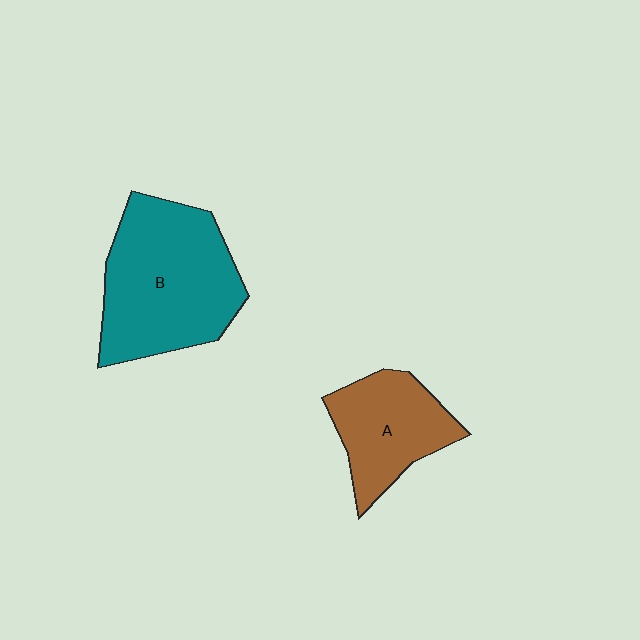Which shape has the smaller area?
Shape A (brown).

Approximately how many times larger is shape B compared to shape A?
Approximately 1.7 times.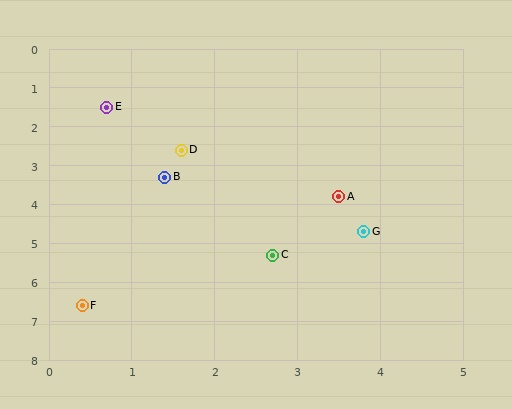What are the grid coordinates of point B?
Point B is at approximately (1.4, 3.3).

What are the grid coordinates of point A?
Point A is at approximately (3.5, 3.8).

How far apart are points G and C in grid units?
Points G and C are about 1.3 grid units apart.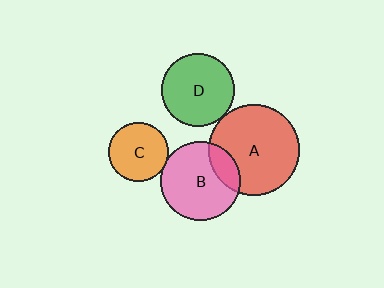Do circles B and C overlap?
Yes.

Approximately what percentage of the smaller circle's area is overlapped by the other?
Approximately 5%.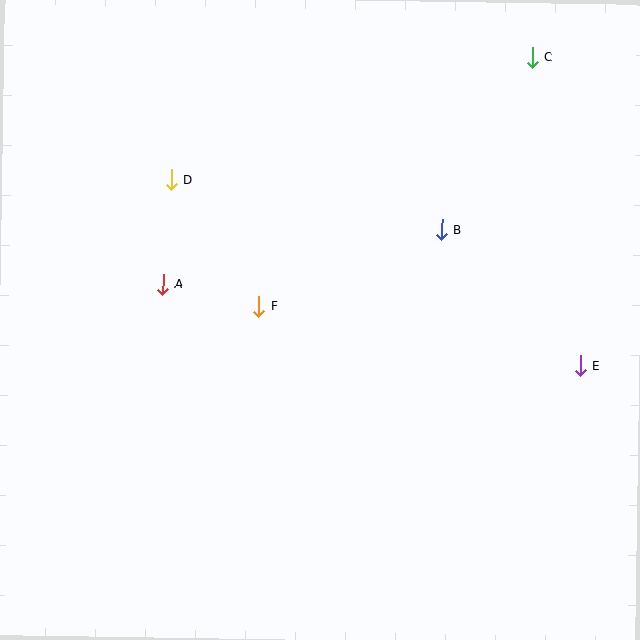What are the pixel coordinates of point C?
Point C is at (532, 58).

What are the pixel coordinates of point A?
Point A is at (163, 284).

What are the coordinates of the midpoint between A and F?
The midpoint between A and F is at (211, 295).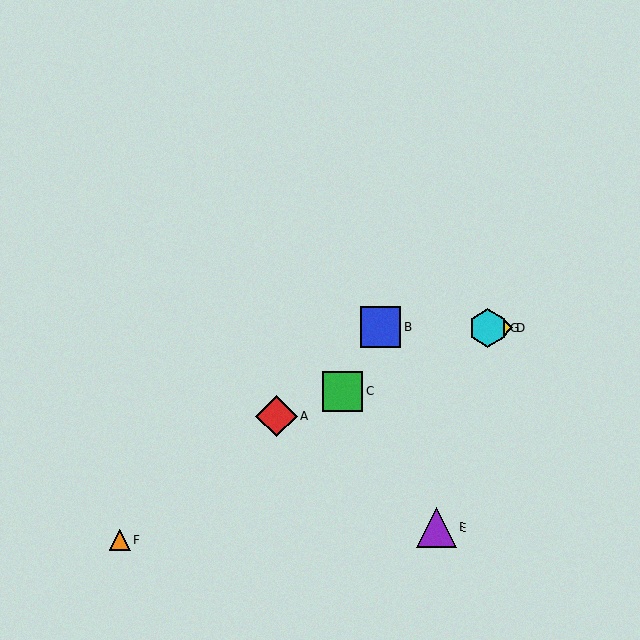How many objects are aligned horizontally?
3 objects (B, D, G) are aligned horizontally.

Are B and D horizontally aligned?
Yes, both are at y≈327.